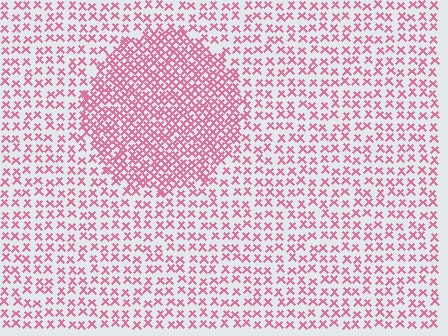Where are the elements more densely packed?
The elements are more densely packed inside the circle boundary.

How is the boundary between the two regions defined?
The boundary is defined by a change in element density (approximately 2.1x ratio). All elements are the same color, size, and shape.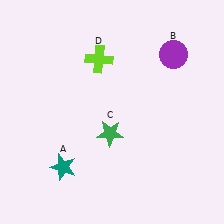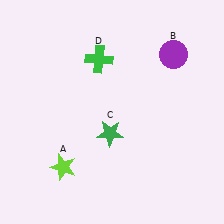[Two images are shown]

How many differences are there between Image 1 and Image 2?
There are 2 differences between the two images.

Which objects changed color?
A changed from teal to lime. D changed from lime to green.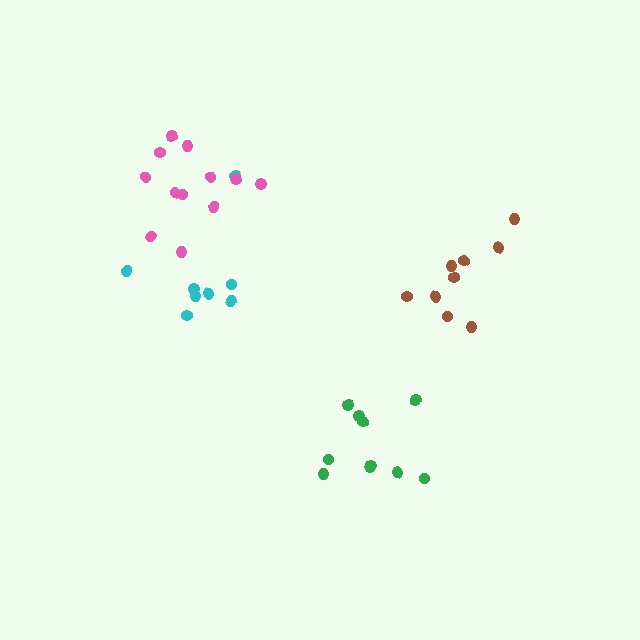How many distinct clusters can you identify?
There are 4 distinct clusters.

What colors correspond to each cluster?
The clusters are colored: cyan, pink, brown, green.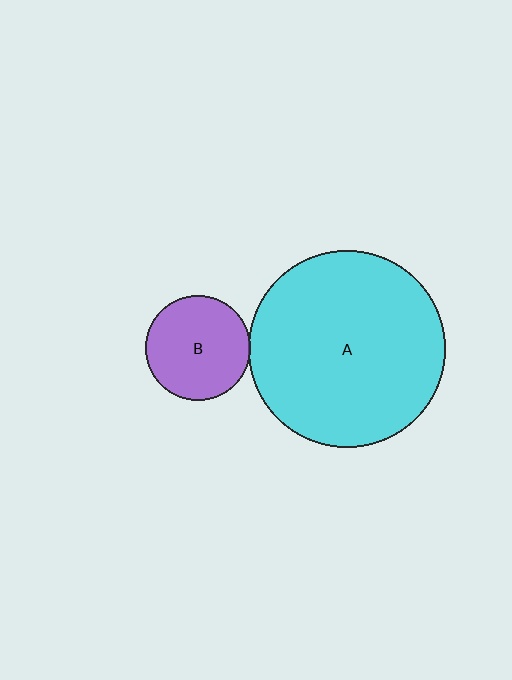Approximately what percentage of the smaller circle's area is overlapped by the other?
Approximately 5%.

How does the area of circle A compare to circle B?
Approximately 3.5 times.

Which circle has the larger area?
Circle A (cyan).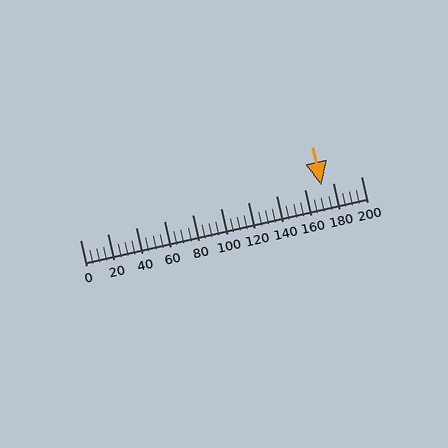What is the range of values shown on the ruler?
The ruler shows values from 0 to 200.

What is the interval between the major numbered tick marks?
The major tick marks are spaced 20 units apart.